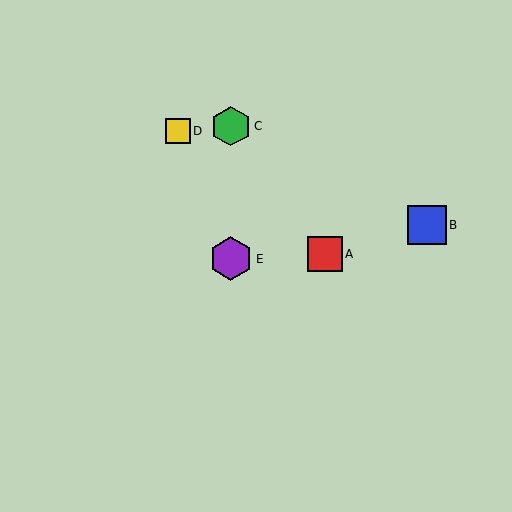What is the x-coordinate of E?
Object E is at x≈231.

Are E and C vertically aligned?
Yes, both are at x≈231.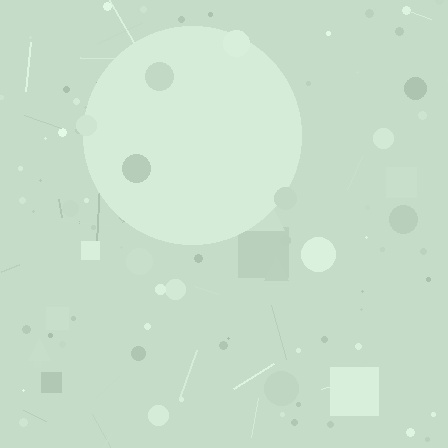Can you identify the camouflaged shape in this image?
The camouflaged shape is a circle.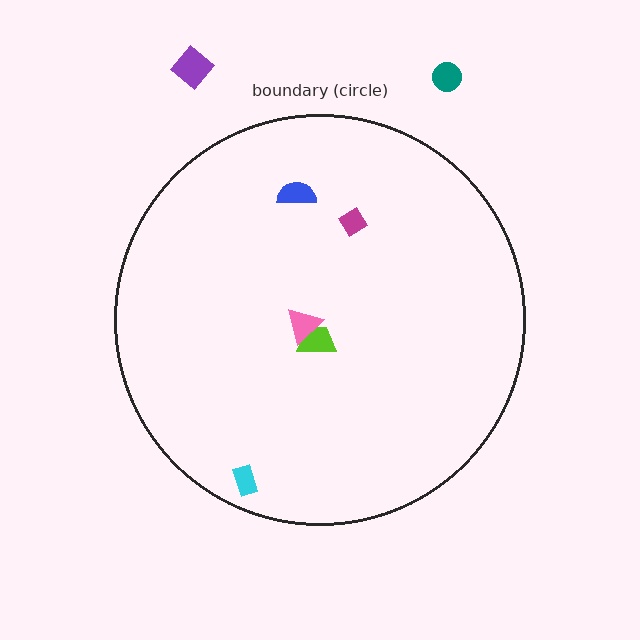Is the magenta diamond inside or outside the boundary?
Inside.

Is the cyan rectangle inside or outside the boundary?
Inside.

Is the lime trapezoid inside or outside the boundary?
Inside.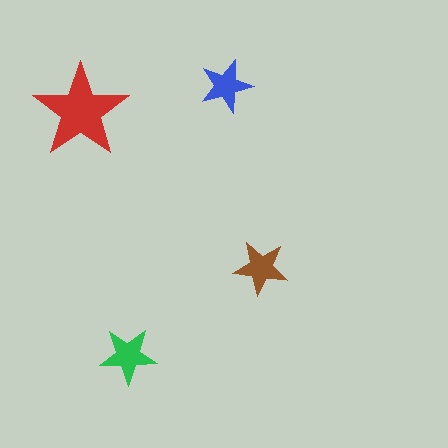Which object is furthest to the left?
The red star is leftmost.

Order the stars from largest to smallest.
the red one, the green one, the brown one, the blue one.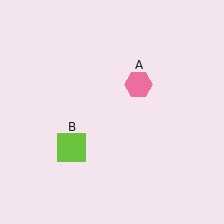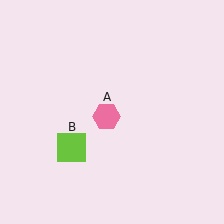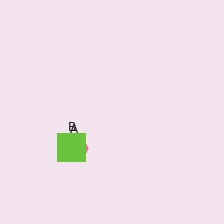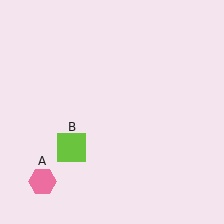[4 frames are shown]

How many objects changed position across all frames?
1 object changed position: pink hexagon (object A).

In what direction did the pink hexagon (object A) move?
The pink hexagon (object A) moved down and to the left.